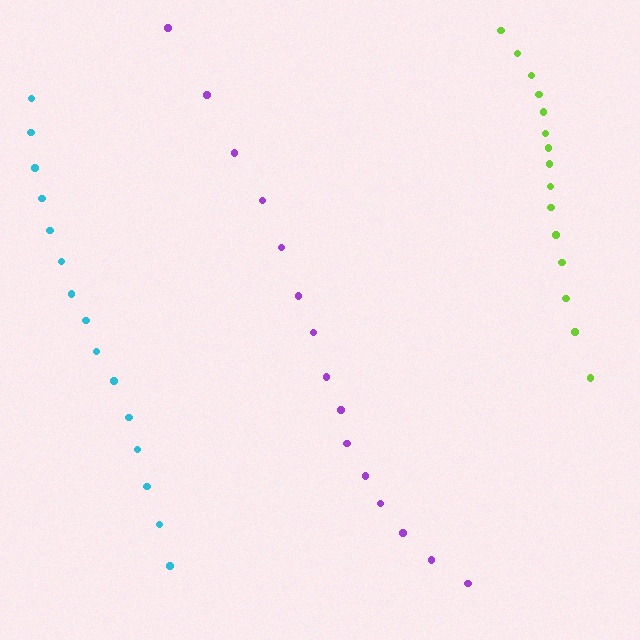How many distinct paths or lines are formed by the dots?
There are 3 distinct paths.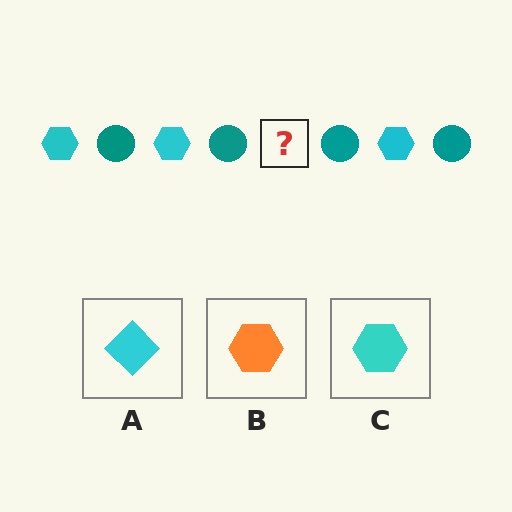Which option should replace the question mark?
Option C.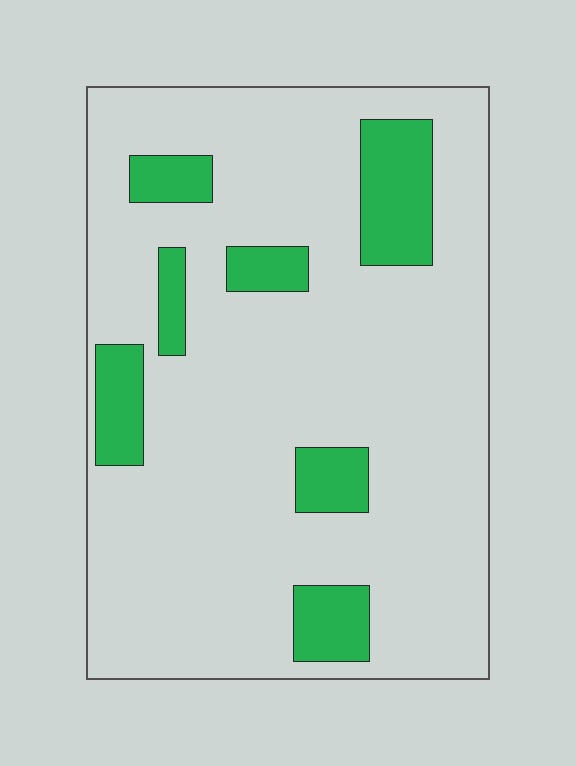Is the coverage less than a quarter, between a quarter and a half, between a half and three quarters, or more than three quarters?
Less than a quarter.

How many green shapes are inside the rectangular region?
7.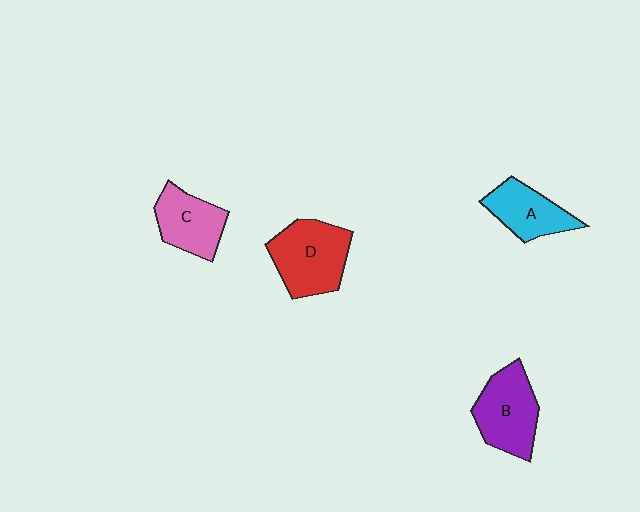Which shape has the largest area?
Shape D (red).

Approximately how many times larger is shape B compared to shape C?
Approximately 1.2 times.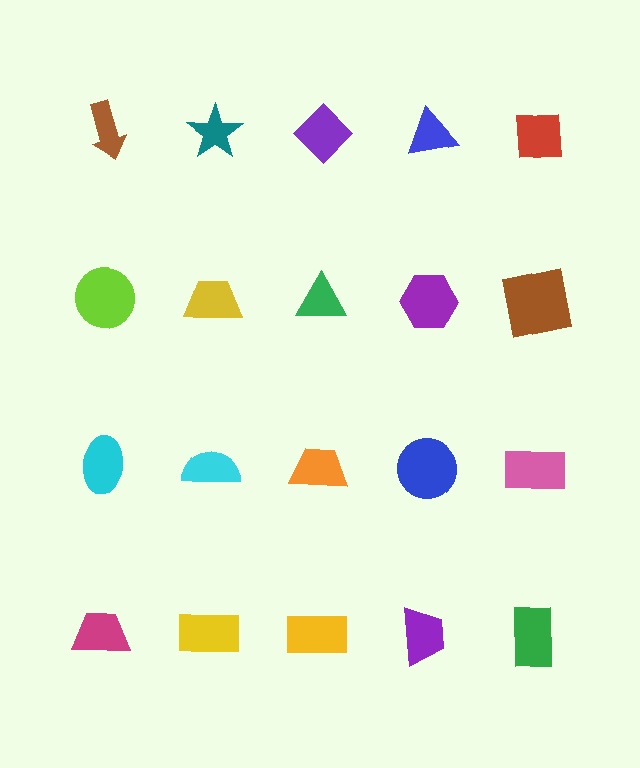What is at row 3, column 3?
An orange trapezoid.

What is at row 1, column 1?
A brown arrow.